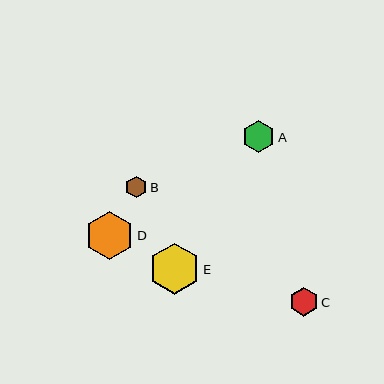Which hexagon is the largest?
Hexagon E is the largest with a size of approximately 51 pixels.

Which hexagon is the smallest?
Hexagon B is the smallest with a size of approximately 21 pixels.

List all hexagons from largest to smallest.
From largest to smallest: E, D, A, C, B.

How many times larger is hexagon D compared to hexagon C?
Hexagon D is approximately 1.7 times the size of hexagon C.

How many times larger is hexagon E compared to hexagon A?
Hexagon E is approximately 1.6 times the size of hexagon A.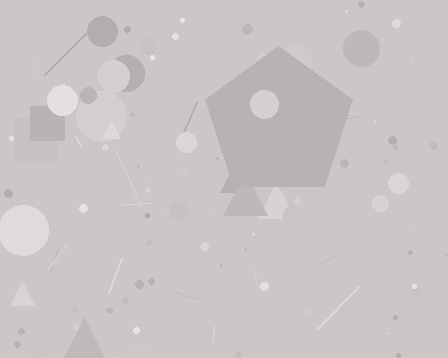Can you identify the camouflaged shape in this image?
The camouflaged shape is a pentagon.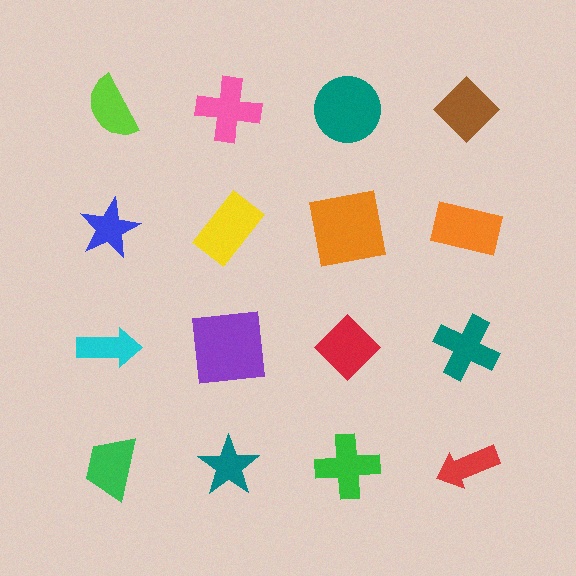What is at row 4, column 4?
A red arrow.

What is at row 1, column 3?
A teal circle.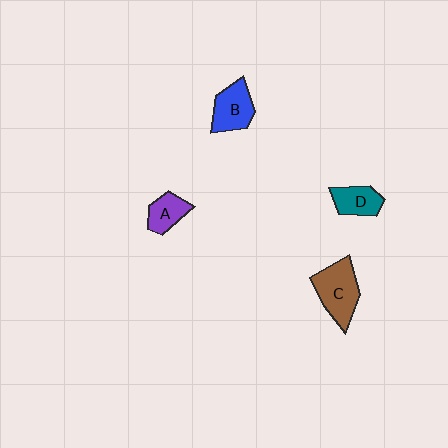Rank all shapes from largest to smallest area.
From largest to smallest: C (brown), B (blue), D (teal), A (purple).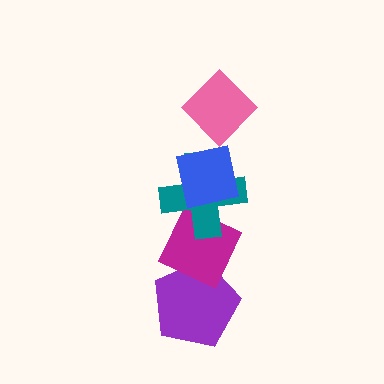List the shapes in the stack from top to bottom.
From top to bottom: the pink diamond, the blue square, the teal cross, the magenta diamond, the purple pentagon.